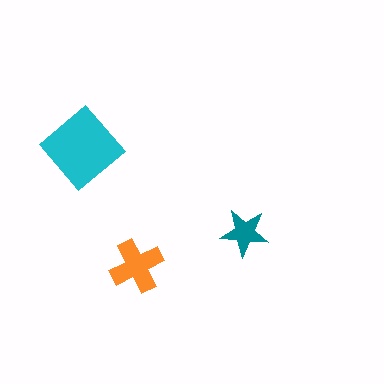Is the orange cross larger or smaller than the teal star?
Larger.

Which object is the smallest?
The teal star.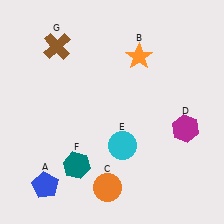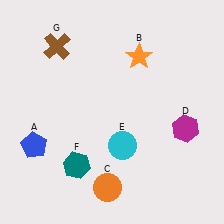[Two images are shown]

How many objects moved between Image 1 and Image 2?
1 object moved between the two images.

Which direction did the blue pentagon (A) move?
The blue pentagon (A) moved up.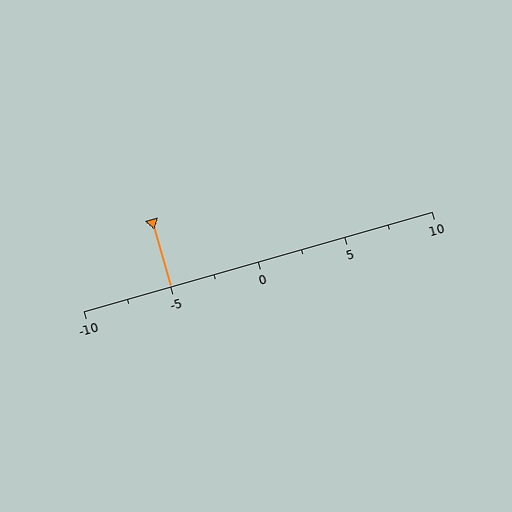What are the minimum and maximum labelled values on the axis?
The axis runs from -10 to 10.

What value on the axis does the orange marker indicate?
The marker indicates approximately -5.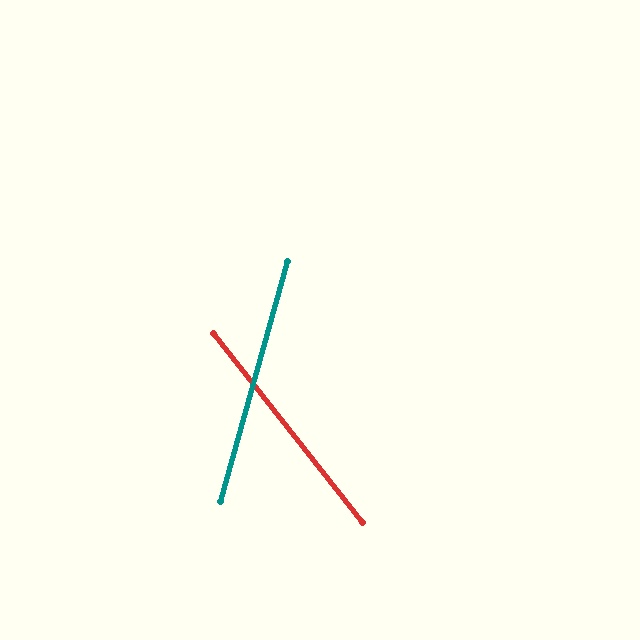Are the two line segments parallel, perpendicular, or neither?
Neither parallel nor perpendicular — they differ by about 54°.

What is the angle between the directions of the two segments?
Approximately 54 degrees.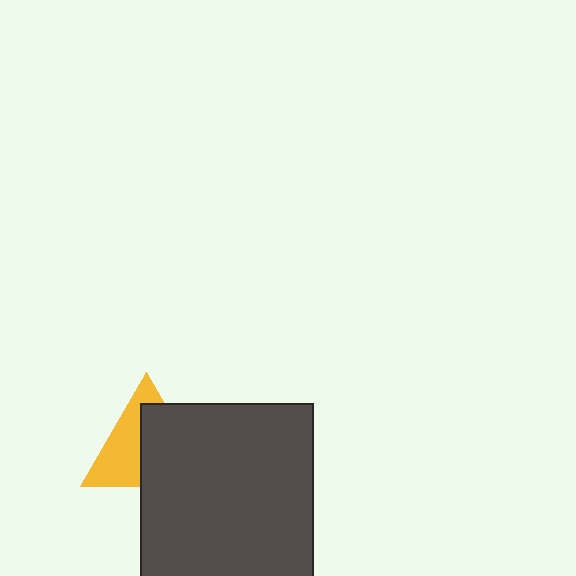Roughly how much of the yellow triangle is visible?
About half of it is visible (roughly 46%).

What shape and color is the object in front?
The object in front is a dark gray rectangle.